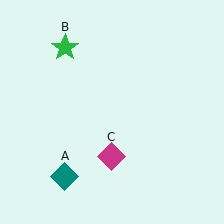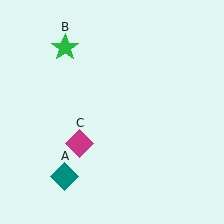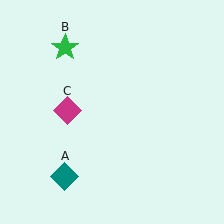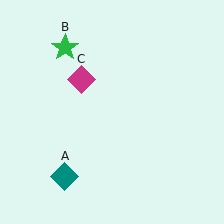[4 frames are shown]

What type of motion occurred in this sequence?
The magenta diamond (object C) rotated clockwise around the center of the scene.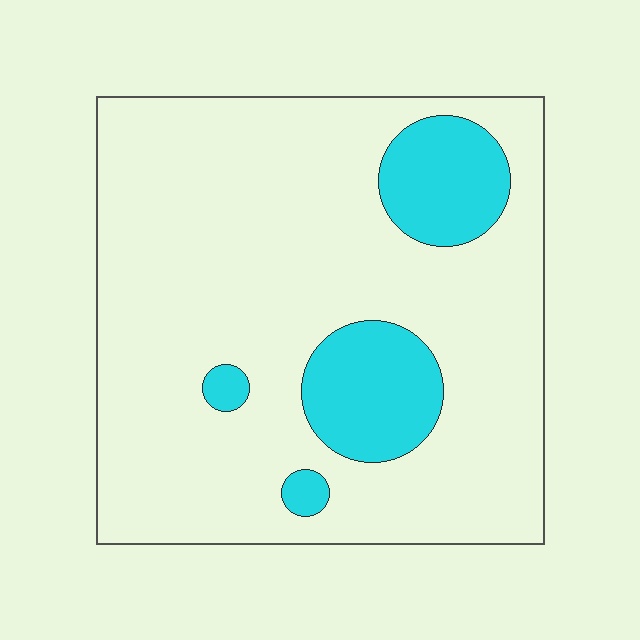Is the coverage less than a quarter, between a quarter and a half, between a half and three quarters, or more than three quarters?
Less than a quarter.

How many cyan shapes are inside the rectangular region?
4.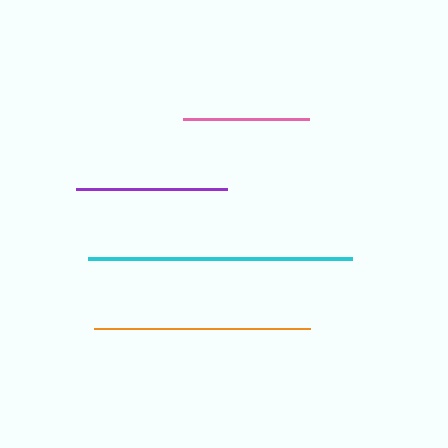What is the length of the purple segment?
The purple segment is approximately 151 pixels long.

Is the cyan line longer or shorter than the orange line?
The cyan line is longer than the orange line.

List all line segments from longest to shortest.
From longest to shortest: cyan, orange, purple, pink.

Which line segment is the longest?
The cyan line is the longest at approximately 265 pixels.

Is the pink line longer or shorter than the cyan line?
The cyan line is longer than the pink line.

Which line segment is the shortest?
The pink line is the shortest at approximately 126 pixels.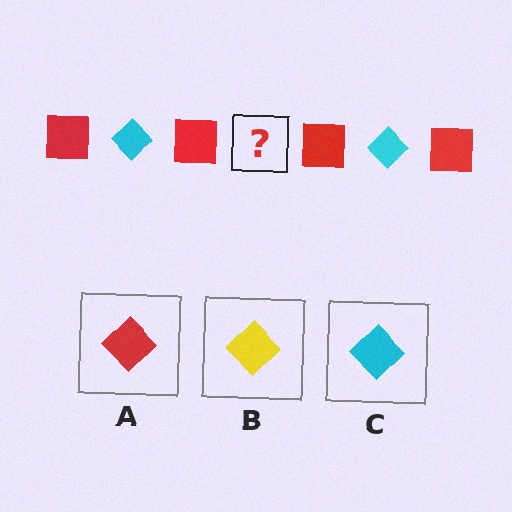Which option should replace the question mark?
Option C.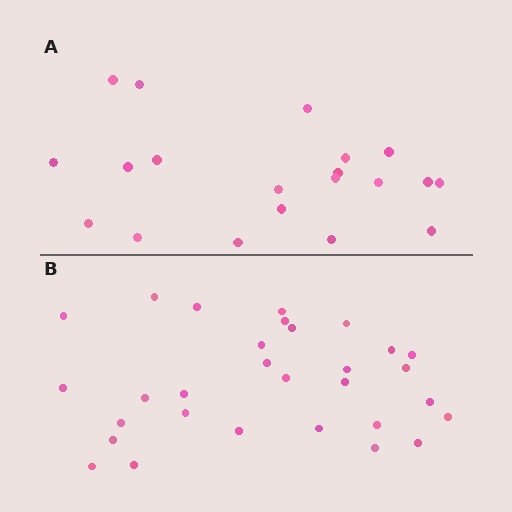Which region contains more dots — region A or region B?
Region B (the bottom region) has more dots.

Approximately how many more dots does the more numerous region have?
Region B has roughly 10 or so more dots than region A.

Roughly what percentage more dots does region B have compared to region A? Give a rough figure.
About 50% more.